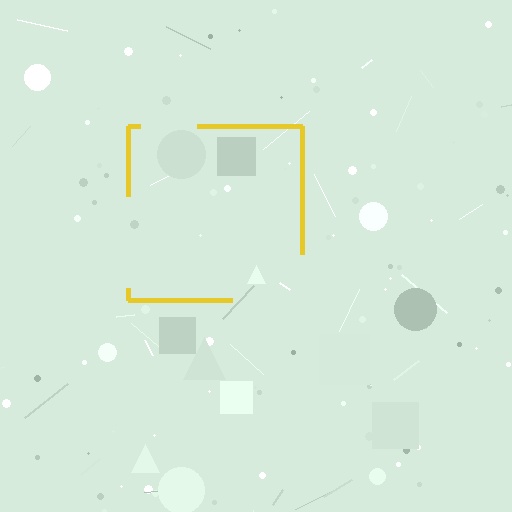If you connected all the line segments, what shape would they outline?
They would outline a square.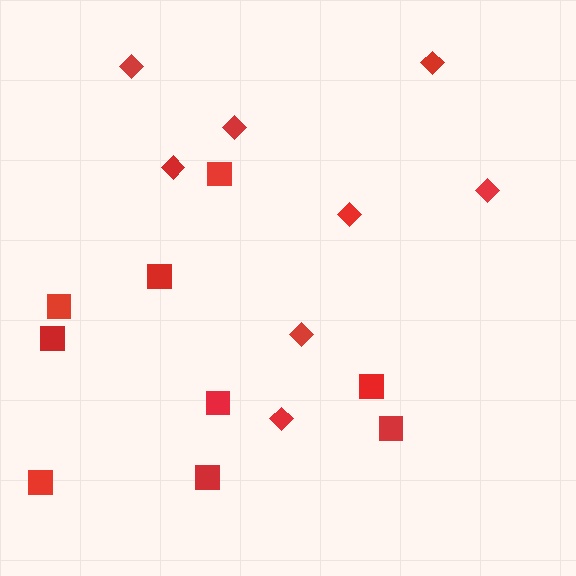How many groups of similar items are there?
There are 2 groups: one group of diamonds (8) and one group of squares (9).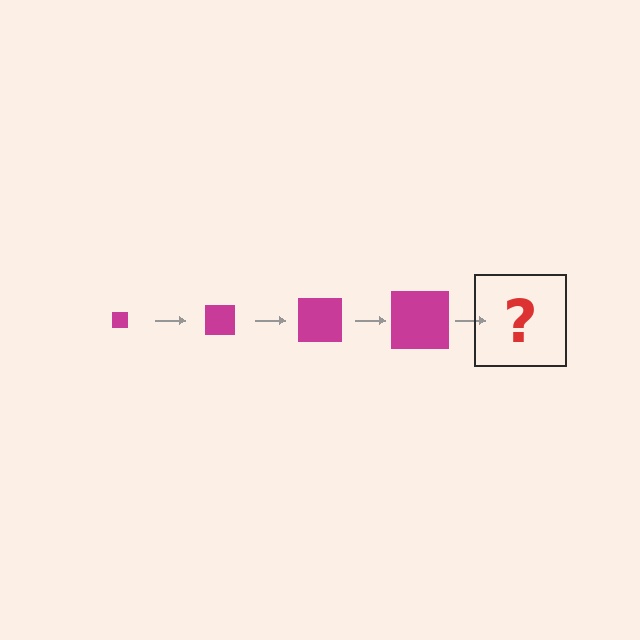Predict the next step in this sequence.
The next step is a magenta square, larger than the previous one.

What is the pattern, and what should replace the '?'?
The pattern is that the square gets progressively larger each step. The '?' should be a magenta square, larger than the previous one.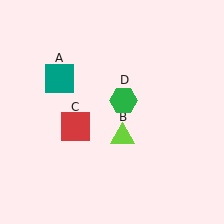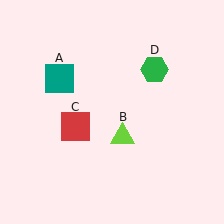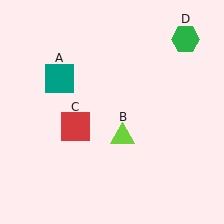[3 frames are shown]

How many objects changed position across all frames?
1 object changed position: green hexagon (object D).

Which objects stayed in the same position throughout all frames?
Teal square (object A) and lime triangle (object B) and red square (object C) remained stationary.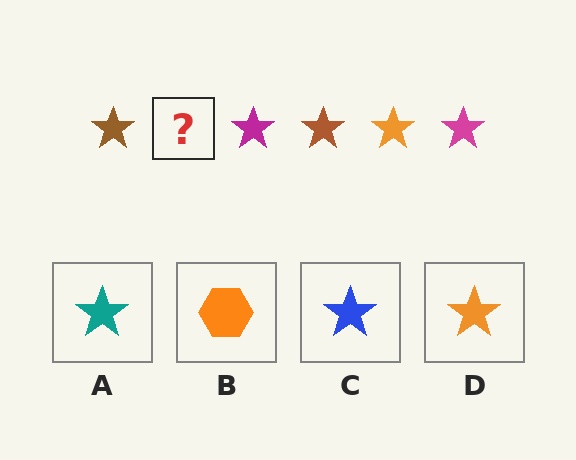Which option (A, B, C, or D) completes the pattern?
D.